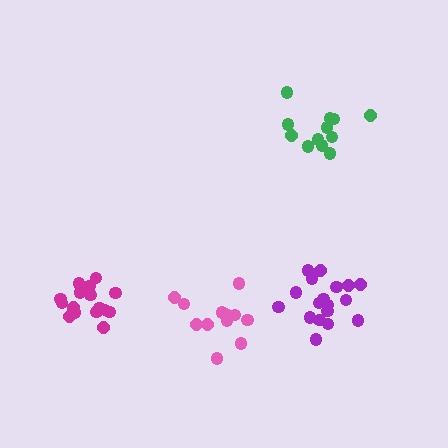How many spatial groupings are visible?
There are 4 spatial groupings.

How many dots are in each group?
Group 1: 12 dots, Group 2: 16 dots, Group 3: 12 dots, Group 4: 18 dots (58 total).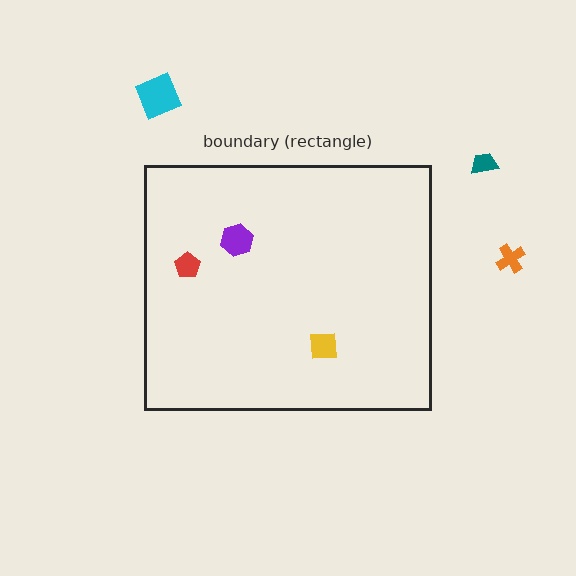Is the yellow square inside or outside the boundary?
Inside.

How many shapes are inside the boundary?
3 inside, 3 outside.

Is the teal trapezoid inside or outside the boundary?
Outside.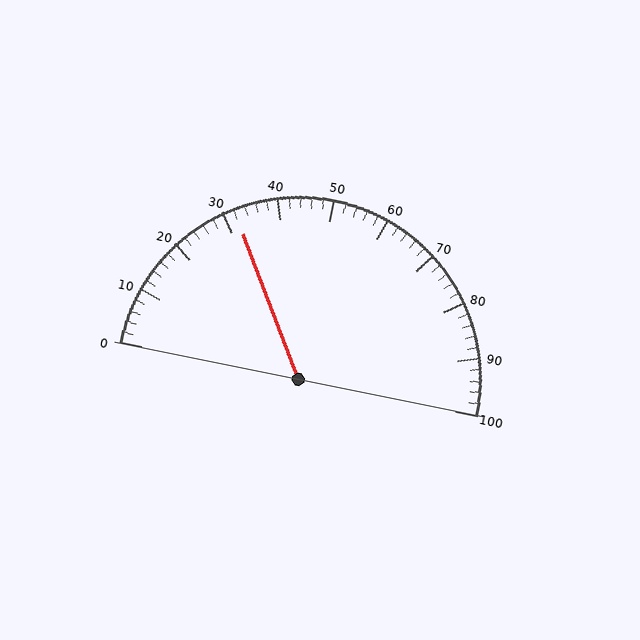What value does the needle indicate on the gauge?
The needle indicates approximately 32.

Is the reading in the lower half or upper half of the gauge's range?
The reading is in the lower half of the range (0 to 100).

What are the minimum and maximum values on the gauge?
The gauge ranges from 0 to 100.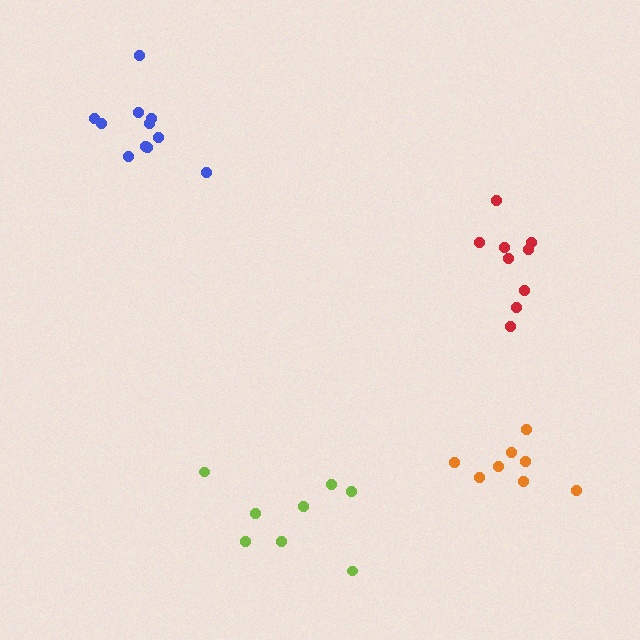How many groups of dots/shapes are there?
There are 4 groups.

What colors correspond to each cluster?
The clusters are colored: orange, red, blue, lime.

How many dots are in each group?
Group 1: 8 dots, Group 2: 9 dots, Group 3: 11 dots, Group 4: 8 dots (36 total).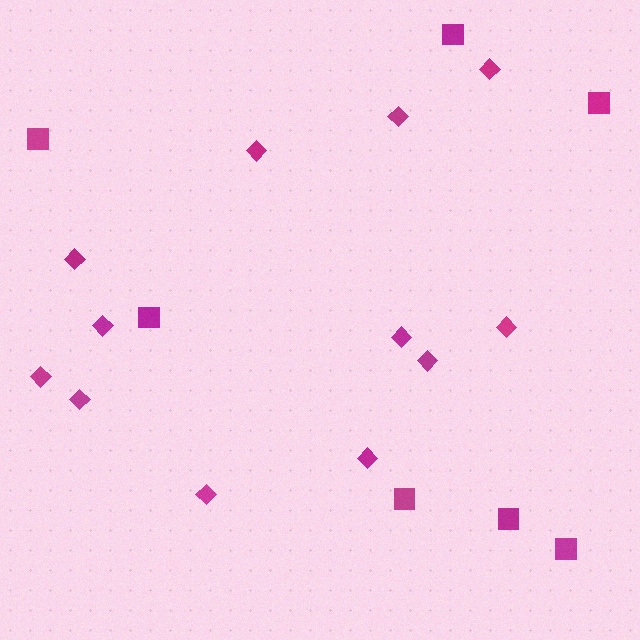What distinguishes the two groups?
There are 2 groups: one group of diamonds (12) and one group of squares (7).